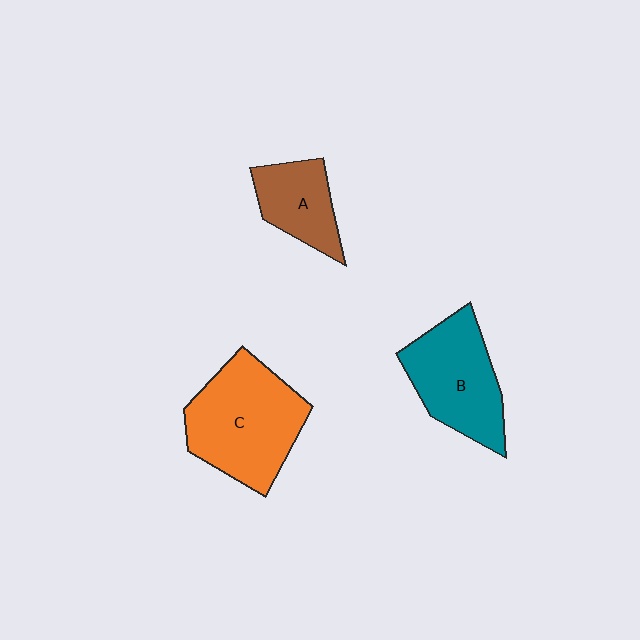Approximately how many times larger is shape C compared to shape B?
Approximately 1.2 times.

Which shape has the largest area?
Shape C (orange).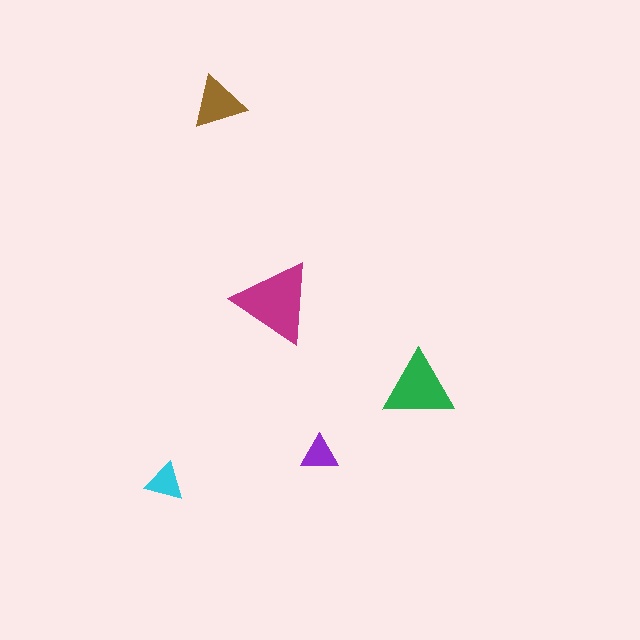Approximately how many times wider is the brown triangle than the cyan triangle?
About 1.5 times wider.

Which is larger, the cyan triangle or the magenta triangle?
The magenta one.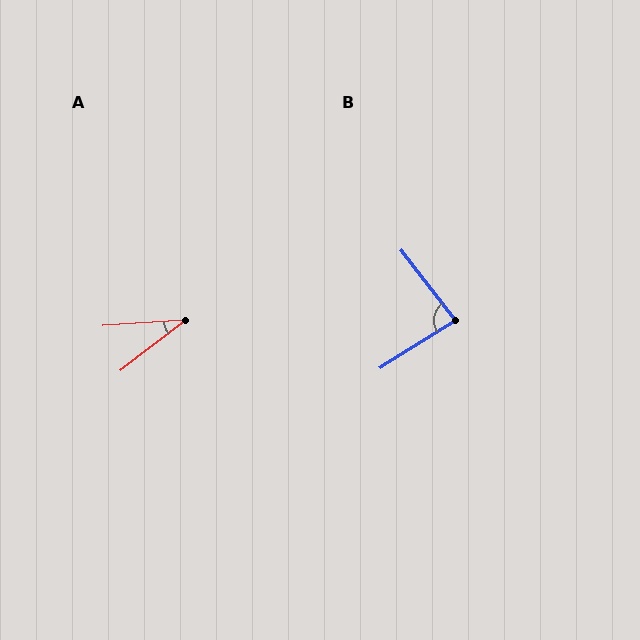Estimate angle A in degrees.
Approximately 33 degrees.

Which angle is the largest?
B, at approximately 84 degrees.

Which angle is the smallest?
A, at approximately 33 degrees.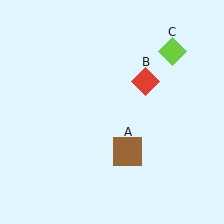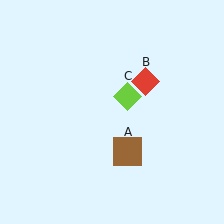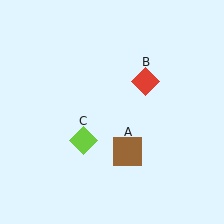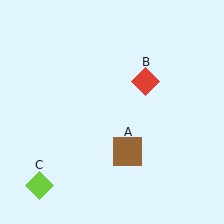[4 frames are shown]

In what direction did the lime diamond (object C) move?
The lime diamond (object C) moved down and to the left.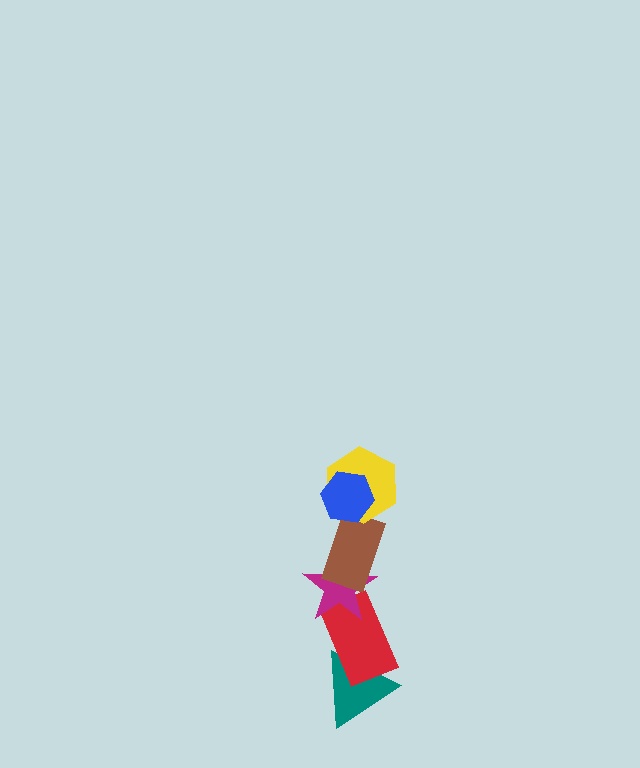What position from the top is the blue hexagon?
The blue hexagon is 1st from the top.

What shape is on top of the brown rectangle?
The yellow hexagon is on top of the brown rectangle.